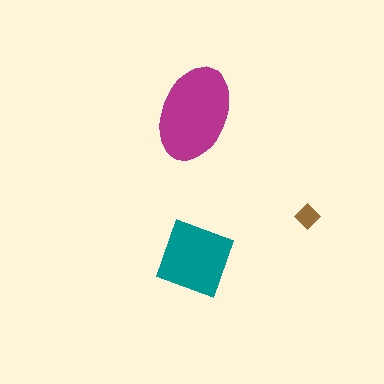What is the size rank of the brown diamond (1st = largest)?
3rd.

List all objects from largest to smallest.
The magenta ellipse, the teal square, the brown diamond.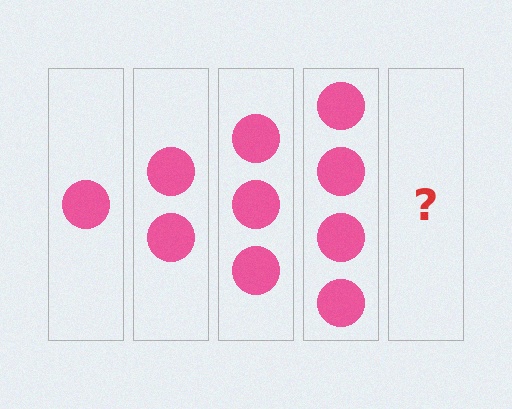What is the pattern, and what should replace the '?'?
The pattern is that each step adds one more circle. The '?' should be 5 circles.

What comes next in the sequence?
The next element should be 5 circles.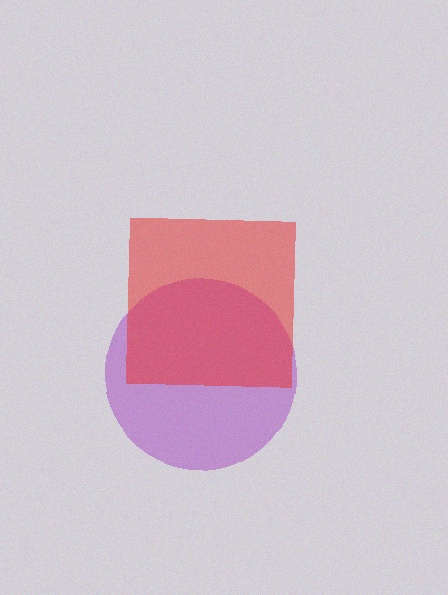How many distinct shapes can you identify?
There are 2 distinct shapes: a purple circle, a red square.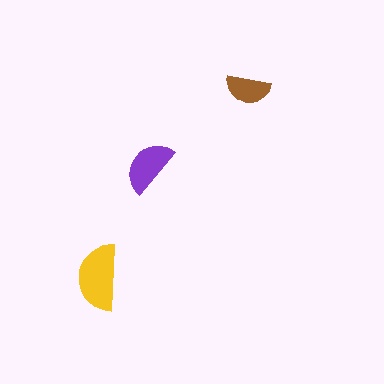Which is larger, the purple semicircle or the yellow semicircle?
The yellow one.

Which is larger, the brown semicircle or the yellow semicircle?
The yellow one.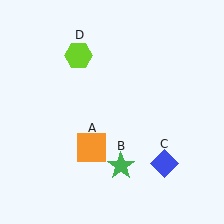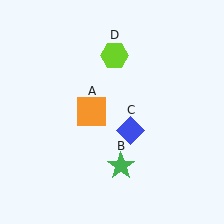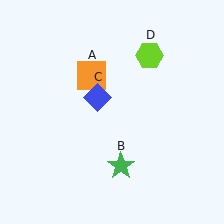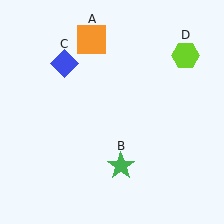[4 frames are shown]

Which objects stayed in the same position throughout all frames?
Green star (object B) remained stationary.